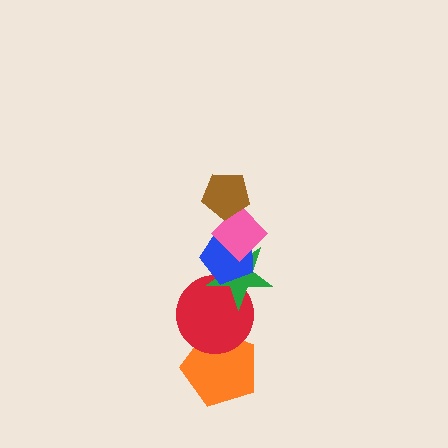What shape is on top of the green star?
The blue pentagon is on top of the green star.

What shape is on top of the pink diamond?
The brown pentagon is on top of the pink diamond.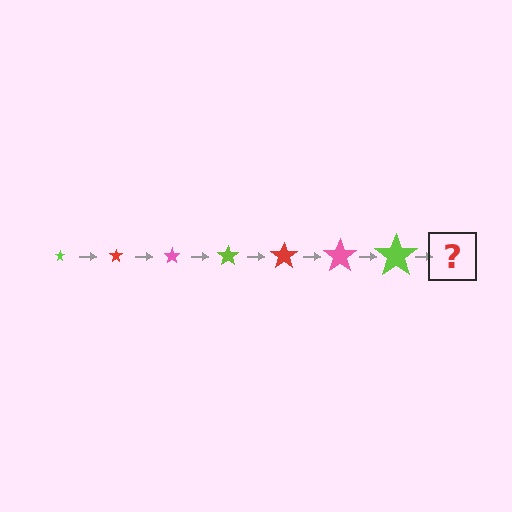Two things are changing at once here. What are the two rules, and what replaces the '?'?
The two rules are that the star grows larger each step and the color cycles through lime, red, and pink. The '?' should be a red star, larger than the previous one.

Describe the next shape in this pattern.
It should be a red star, larger than the previous one.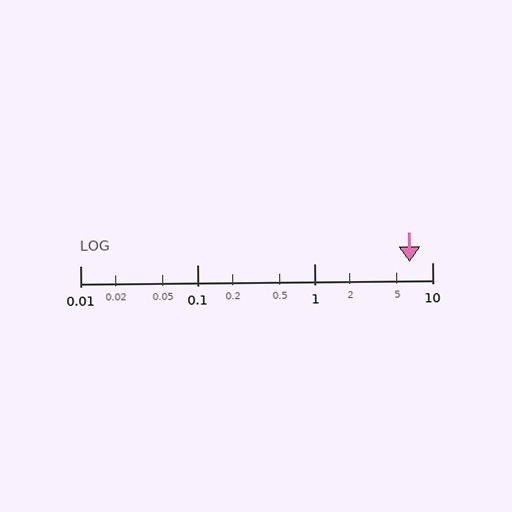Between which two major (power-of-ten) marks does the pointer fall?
The pointer is between 1 and 10.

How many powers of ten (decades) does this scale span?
The scale spans 3 decades, from 0.01 to 10.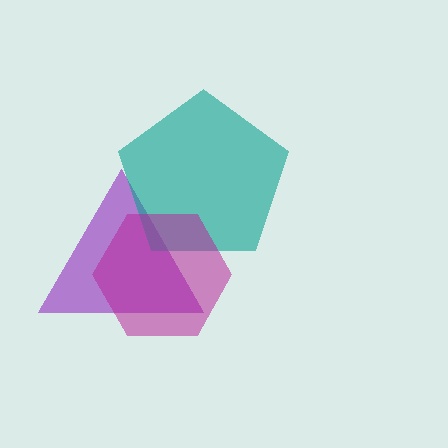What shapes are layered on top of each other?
The layered shapes are: a purple triangle, a teal pentagon, a magenta hexagon.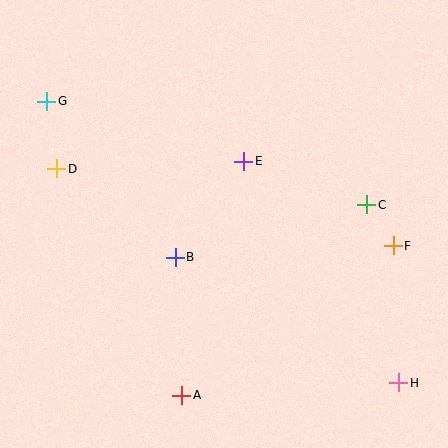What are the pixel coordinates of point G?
Point G is at (46, 101).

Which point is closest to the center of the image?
Point B at (175, 257) is closest to the center.